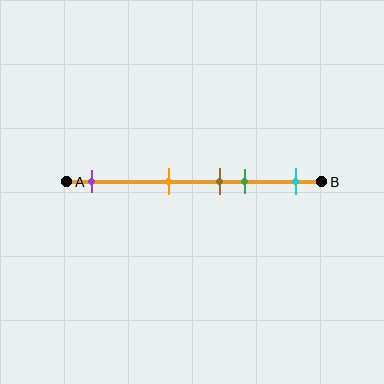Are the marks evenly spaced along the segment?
No, the marks are not evenly spaced.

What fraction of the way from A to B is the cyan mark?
The cyan mark is approximately 90% (0.9) of the way from A to B.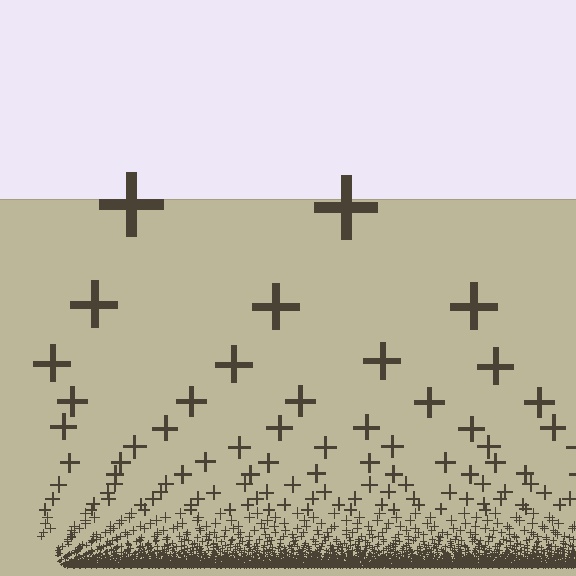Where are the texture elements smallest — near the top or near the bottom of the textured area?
Near the bottom.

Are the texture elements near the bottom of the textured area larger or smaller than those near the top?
Smaller. The gradient is inverted — elements near the bottom are smaller and denser.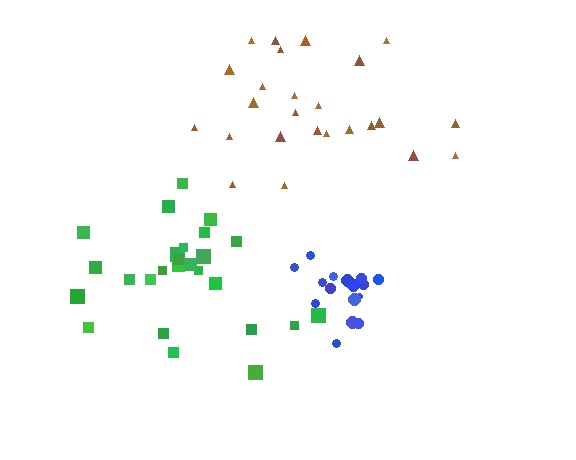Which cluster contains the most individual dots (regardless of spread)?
Green (26).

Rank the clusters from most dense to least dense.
blue, green, brown.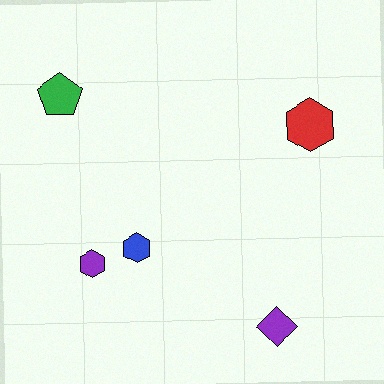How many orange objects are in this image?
There are no orange objects.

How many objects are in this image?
There are 5 objects.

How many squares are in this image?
There are no squares.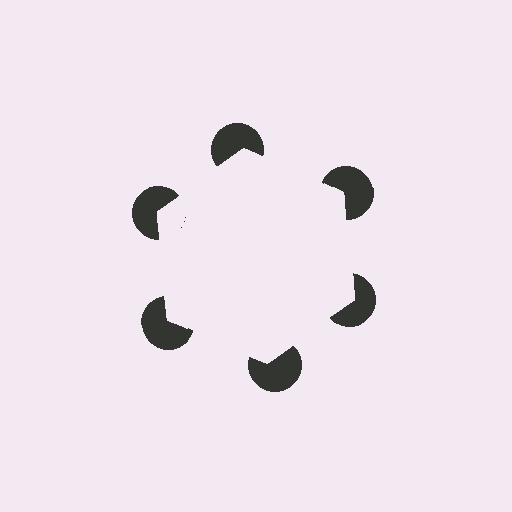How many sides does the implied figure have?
6 sides.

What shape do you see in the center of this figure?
An illusory hexagon — its edges are inferred from the aligned wedge cuts in the pac-man discs, not physically drawn.